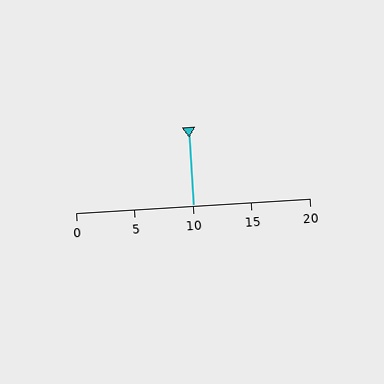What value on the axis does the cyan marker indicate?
The marker indicates approximately 10.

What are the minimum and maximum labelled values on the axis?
The axis runs from 0 to 20.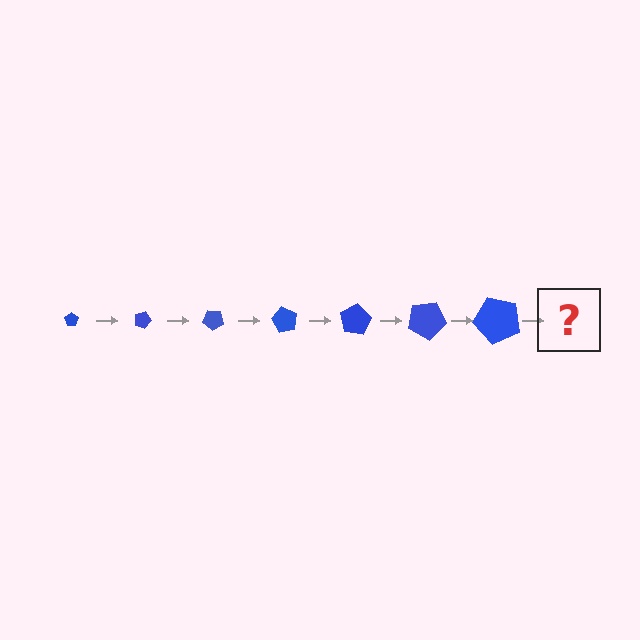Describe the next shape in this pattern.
It should be a pentagon, larger than the previous one and rotated 140 degrees from the start.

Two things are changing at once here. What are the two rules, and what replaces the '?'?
The two rules are that the pentagon grows larger each step and it rotates 20 degrees each step. The '?' should be a pentagon, larger than the previous one and rotated 140 degrees from the start.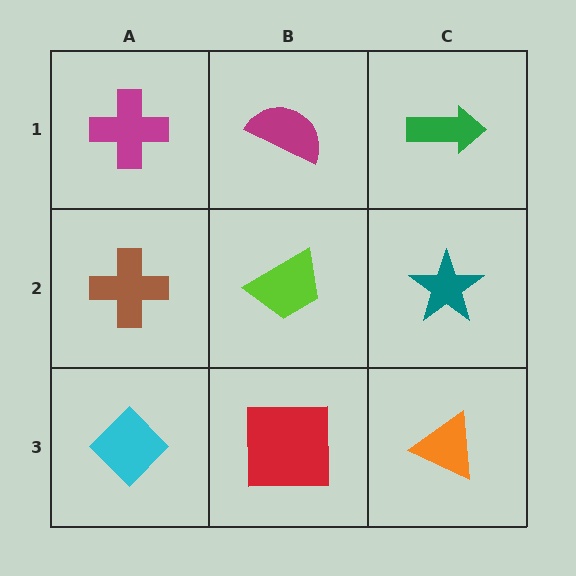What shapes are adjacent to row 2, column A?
A magenta cross (row 1, column A), a cyan diamond (row 3, column A), a lime trapezoid (row 2, column B).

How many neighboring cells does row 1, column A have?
2.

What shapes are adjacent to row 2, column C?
A green arrow (row 1, column C), an orange triangle (row 3, column C), a lime trapezoid (row 2, column B).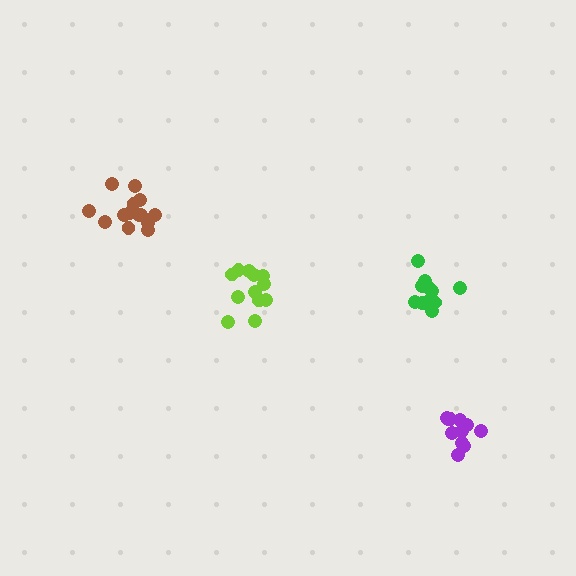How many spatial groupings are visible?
There are 4 spatial groupings.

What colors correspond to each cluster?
The clusters are colored: lime, purple, green, brown.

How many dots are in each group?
Group 1: 12 dots, Group 2: 11 dots, Group 3: 12 dots, Group 4: 14 dots (49 total).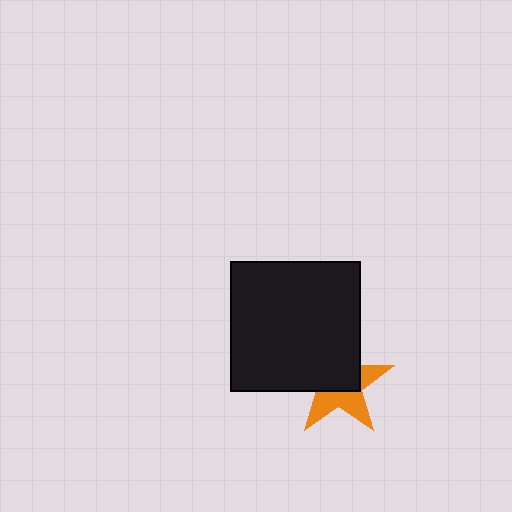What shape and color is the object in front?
The object in front is a black square.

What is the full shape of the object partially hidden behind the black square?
The partially hidden object is an orange star.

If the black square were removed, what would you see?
You would see the complete orange star.